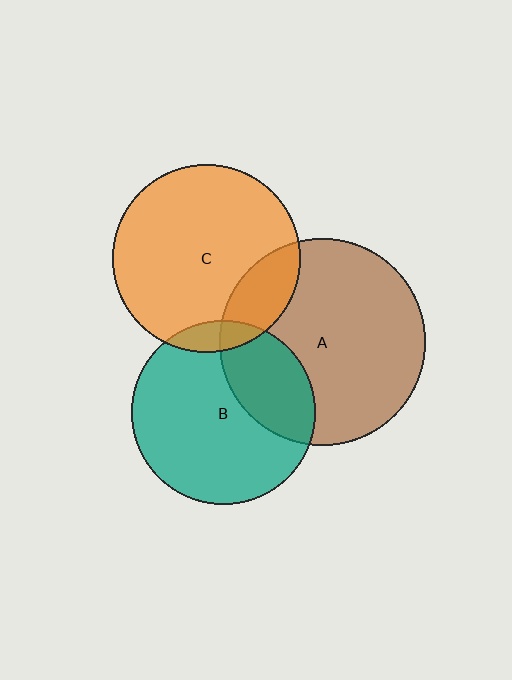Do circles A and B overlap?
Yes.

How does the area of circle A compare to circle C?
Approximately 1.2 times.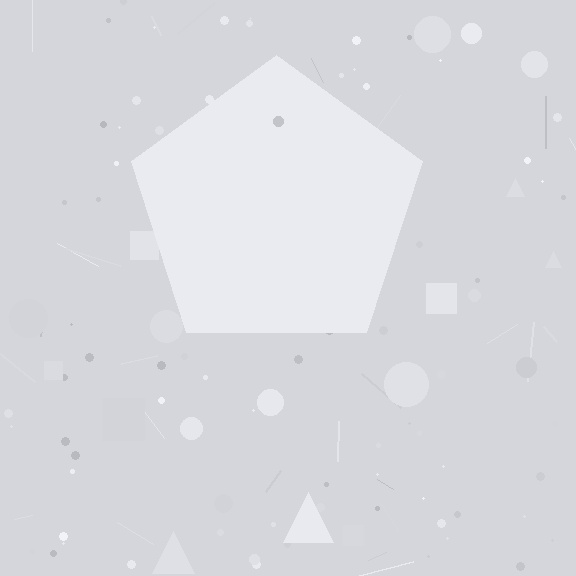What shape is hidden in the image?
A pentagon is hidden in the image.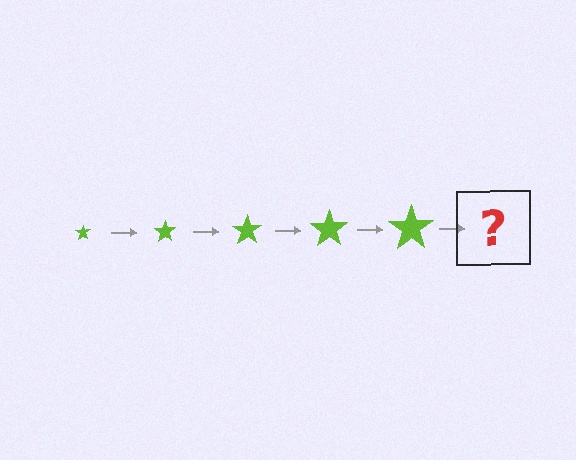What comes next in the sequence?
The next element should be a lime star, larger than the previous one.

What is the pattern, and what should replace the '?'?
The pattern is that the star gets progressively larger each step. The '?' should be a lime star, larger than the previous one.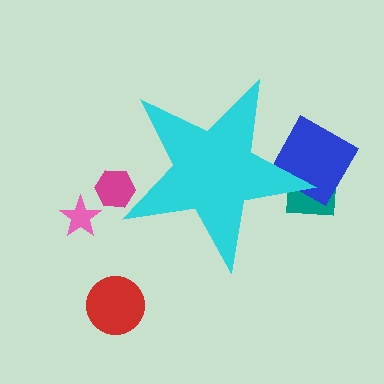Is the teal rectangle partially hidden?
Yes, the teal rectangle is partially hidden behind the cyan star.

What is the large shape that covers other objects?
A cyan star.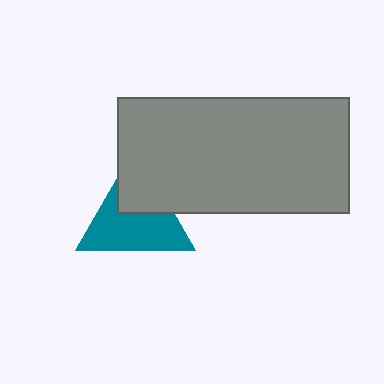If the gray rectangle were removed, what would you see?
You would see the complete teal triangle.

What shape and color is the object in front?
The object in front is a gray rectangle.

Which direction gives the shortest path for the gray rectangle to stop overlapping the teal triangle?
Moving toward the upper-right gives the shortest separation.